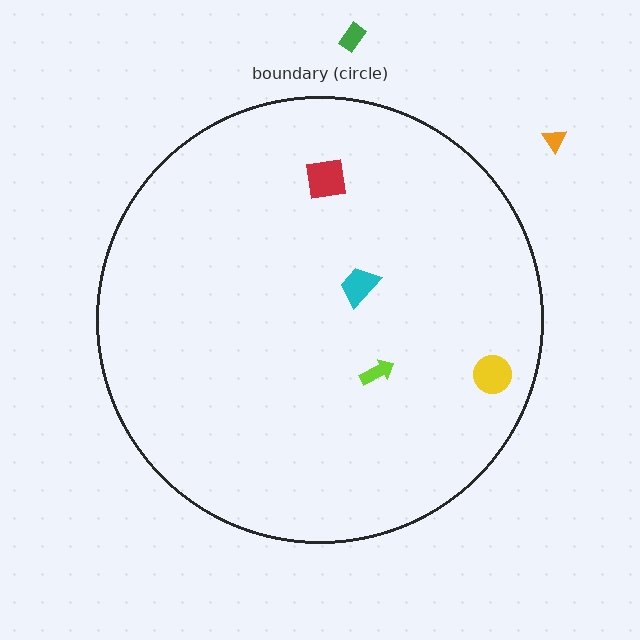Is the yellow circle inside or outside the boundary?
Inside.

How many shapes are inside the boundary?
4 inside, 2 outside.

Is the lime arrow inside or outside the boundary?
Inside.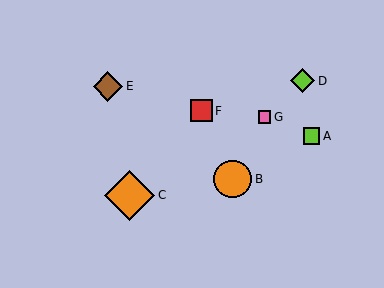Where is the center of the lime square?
The center of the lime square is at (312, 136).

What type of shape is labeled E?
Shape E is a brown diamond.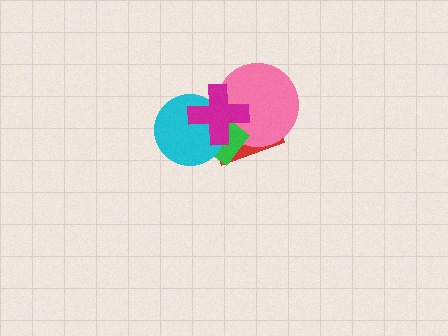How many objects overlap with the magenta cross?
4 objects overlap with the magenta cross.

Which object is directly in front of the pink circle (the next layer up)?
The green diamond is directly in front of the pink circle.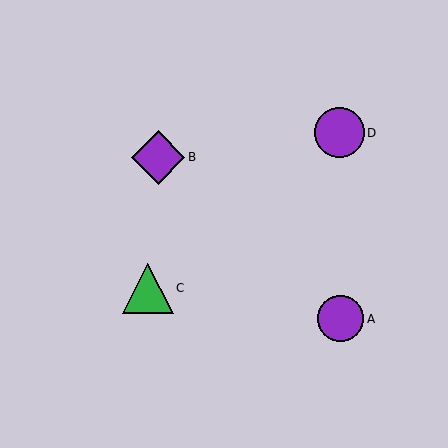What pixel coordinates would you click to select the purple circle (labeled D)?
Click at (339, 133) to select the purple circle D.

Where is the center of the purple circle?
The center of the purple circle is at (339, 133).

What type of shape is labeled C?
Shape C is a green triangle.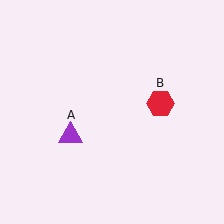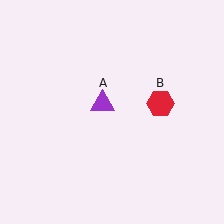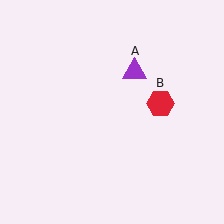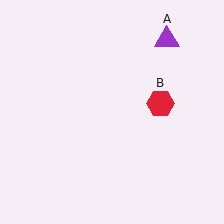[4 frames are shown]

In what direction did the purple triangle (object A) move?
The purple triangle (object A) moved up and to the right.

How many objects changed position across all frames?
1 object changed position: purple triangle (object A).